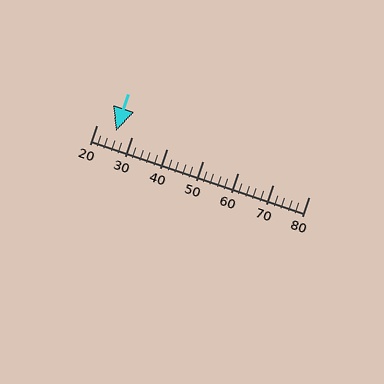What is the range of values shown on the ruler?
The ruler shows values from 20 to 80.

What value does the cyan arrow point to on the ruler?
The cyan arrow points to approximately 26.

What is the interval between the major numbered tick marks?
The major tick marks are spaced 10 units apart.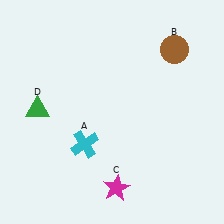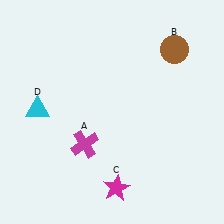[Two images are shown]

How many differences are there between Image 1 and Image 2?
There are 2 differences between the two images.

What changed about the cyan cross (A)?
In Image 1, A is cyan. In Image 2, it changed to magenta.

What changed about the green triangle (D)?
In Image 1, D is green. In Image 2, it changed to cyan.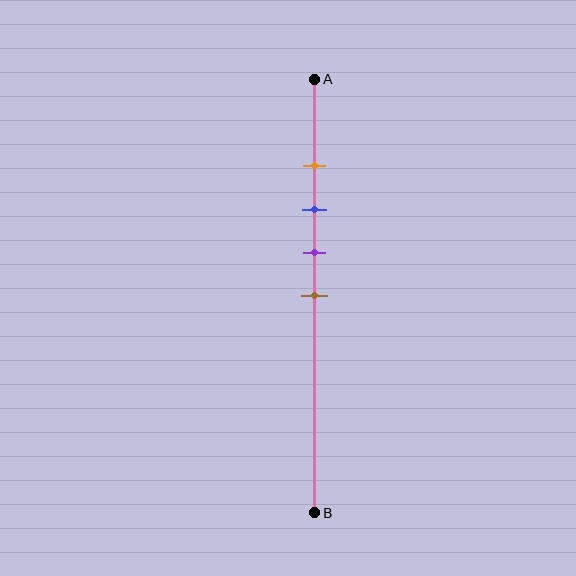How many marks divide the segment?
There are 4 marks dividing the segment.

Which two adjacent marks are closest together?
The orange and blue marks are the closest adjacent pair.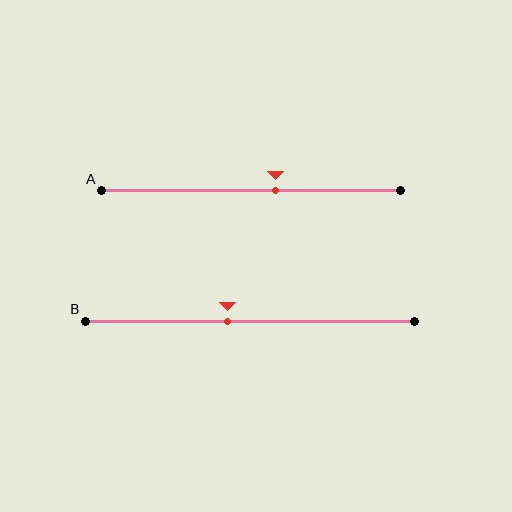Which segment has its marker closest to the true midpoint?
Segment B has its marker closest to the true midpoint.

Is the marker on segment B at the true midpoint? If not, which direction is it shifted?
No, the marker on segment B is shifted to the left by about 7% of the segment length.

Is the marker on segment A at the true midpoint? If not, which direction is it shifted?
No, the marker on segment A is shifted to the right by about 8% of the segment length.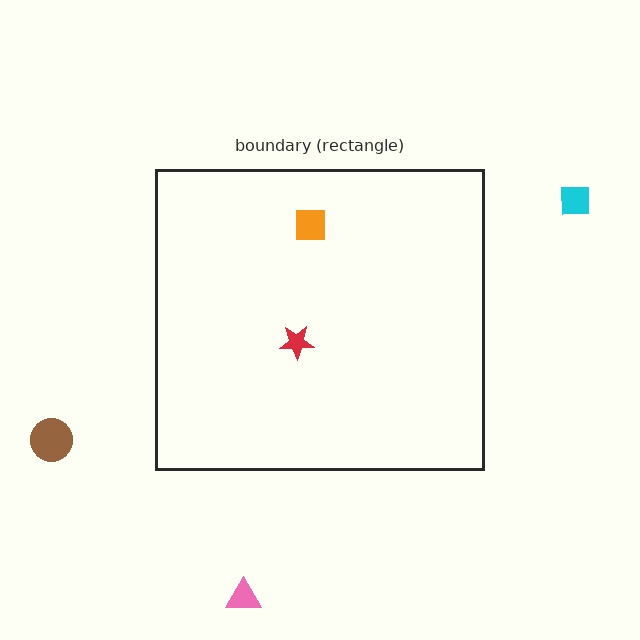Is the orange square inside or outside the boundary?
Inside.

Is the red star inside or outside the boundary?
Inside.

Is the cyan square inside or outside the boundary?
Outside.